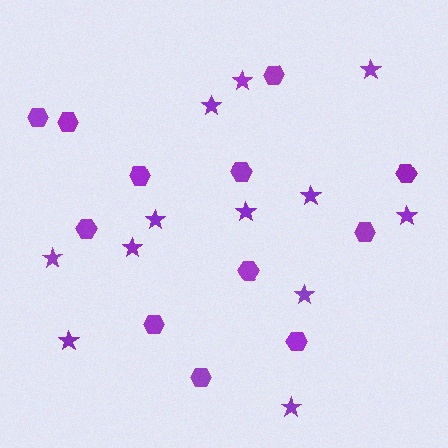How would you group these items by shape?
There are 2 groups: one group of hexagons (12) and one group of stars (12).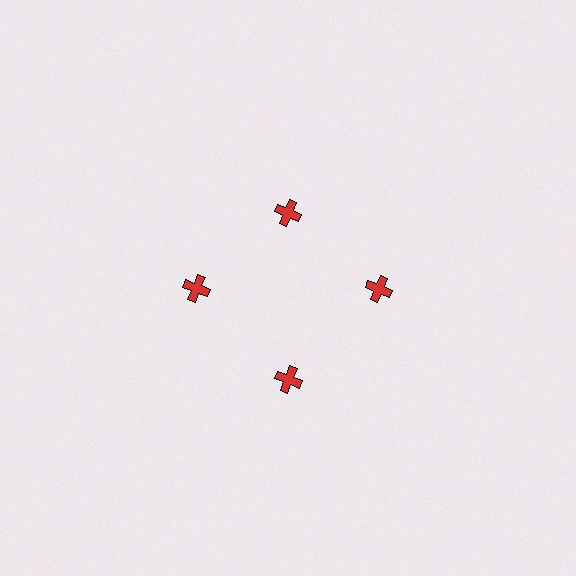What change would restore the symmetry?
The symmetry would be restored by moving it outward, back onto the ring so that all 4 crosses sit at equal angles and equal distance from the center.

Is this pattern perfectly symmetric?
No. The 4 red crosses are arranged in a ring, but one element near the 12 o'clock position is pulled inward toward the center, breaking the 4-fold rotational symmetry.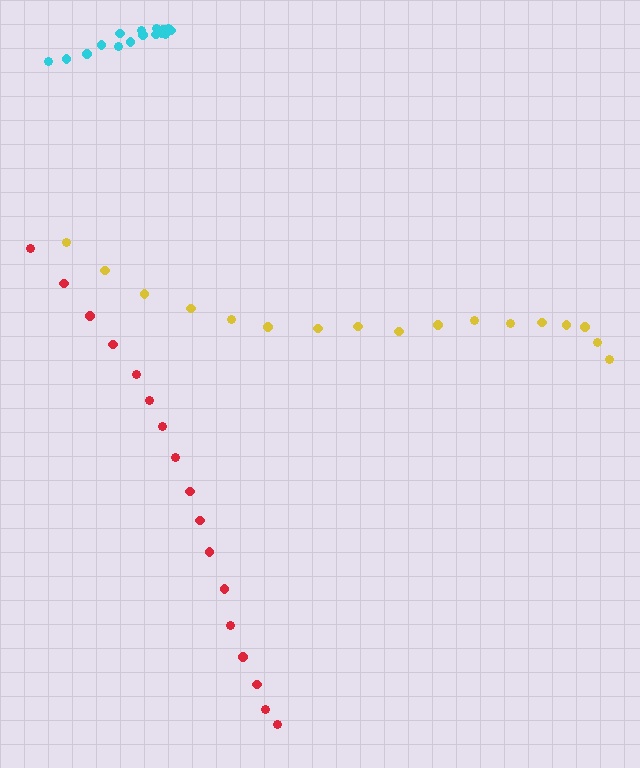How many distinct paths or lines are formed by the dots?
There are 3 distinct paths.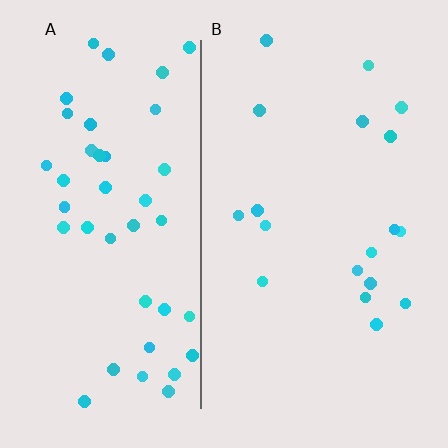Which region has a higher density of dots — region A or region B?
A (the left).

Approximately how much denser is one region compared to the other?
Approximately 2.4× — region A over region B.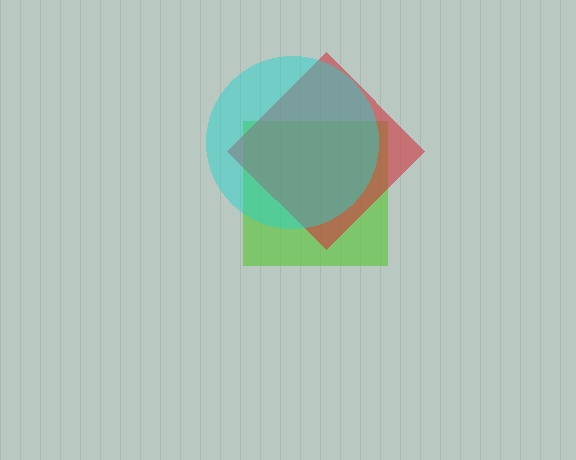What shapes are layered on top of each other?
The layered shapes are: a lime square, a red diamond, a cyan circle.